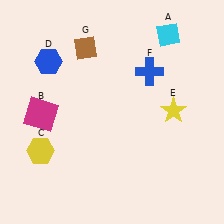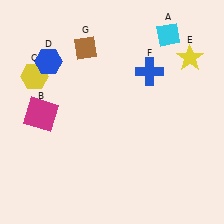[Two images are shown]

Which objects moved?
The objects that moved are: the yellow hexagon (C), the yellow star (E).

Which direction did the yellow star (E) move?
The yellow star (E) moved up.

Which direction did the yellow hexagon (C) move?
The yellow hexagon (C) moved up.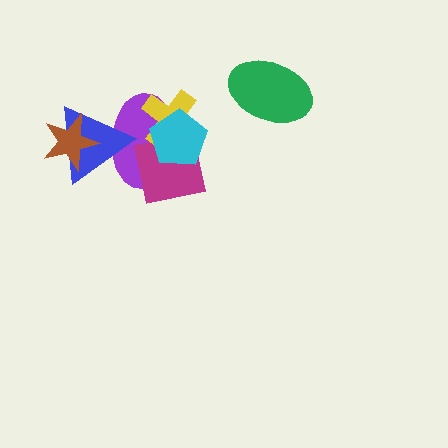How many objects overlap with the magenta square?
3 objects overlap with the magenta square.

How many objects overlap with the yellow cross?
3 objects overlap with the yellow cross.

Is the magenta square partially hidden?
Yes, it is partially covered by another shape.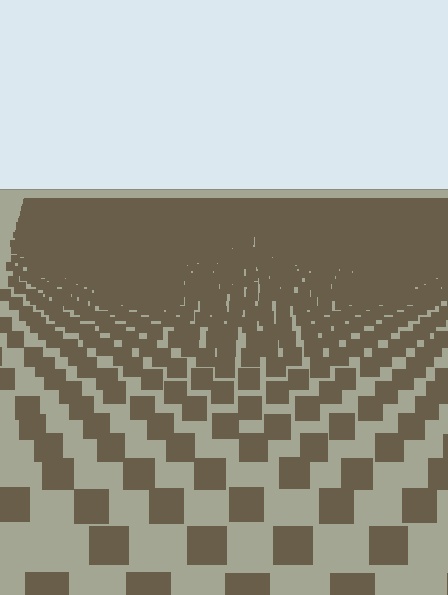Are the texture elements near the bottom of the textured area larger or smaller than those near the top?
Larger. Near the bottom, elements are closer to the viewer and appear at a bigger on-screen size.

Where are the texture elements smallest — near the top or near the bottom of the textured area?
Near the top.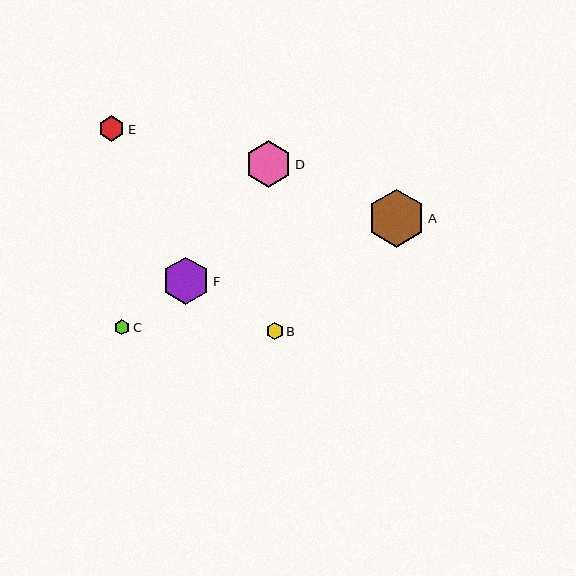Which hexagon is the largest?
Hexagon A is the largest with a size of approximately 58 pixels.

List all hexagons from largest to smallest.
From largest to smallest: A, F, D, E, B, C.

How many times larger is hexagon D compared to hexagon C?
Hexagon D is approximately 3.1 times the size of hexagon C.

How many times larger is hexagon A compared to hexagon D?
Hexagon A is approximately 1.2 times the size of hexagon D.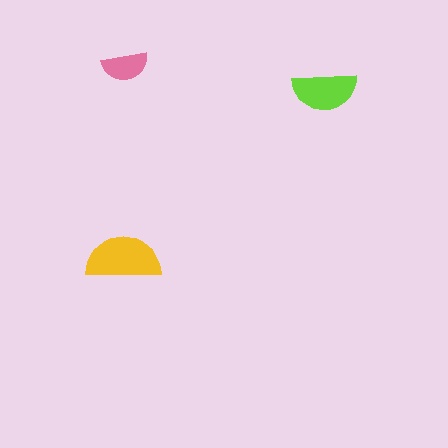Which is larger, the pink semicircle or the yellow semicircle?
The yellow one.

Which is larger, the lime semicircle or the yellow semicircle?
The yellow one.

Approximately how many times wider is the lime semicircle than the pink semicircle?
About 1.5 times wider.